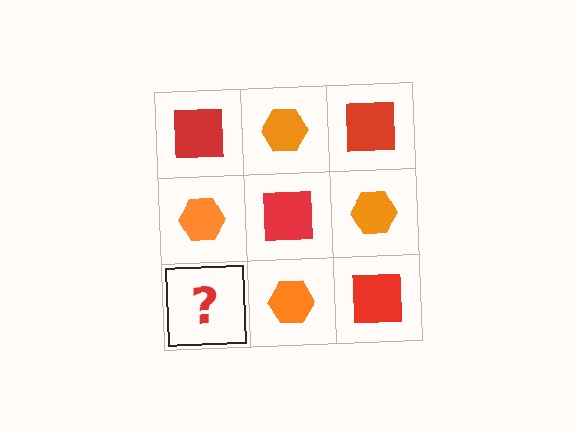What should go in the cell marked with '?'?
The missing cell should contain a red square.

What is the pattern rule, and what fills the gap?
The rule is that it alternates red square and orange hexagon in a checkerboard pattern. The gap should be filled with a red square.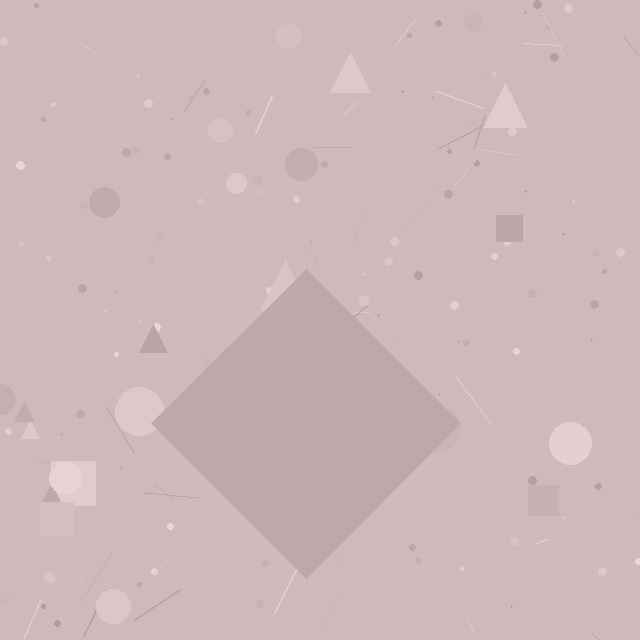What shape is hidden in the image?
A diamond is hidden in the image.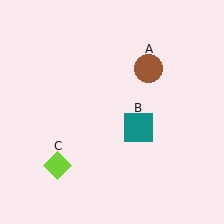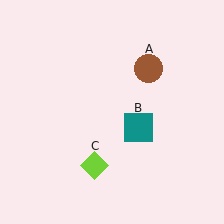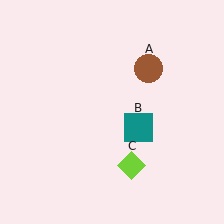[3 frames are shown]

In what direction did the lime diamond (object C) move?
The lime diamond (object C) moved right.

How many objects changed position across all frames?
1 object changed position: lime diamond (object C).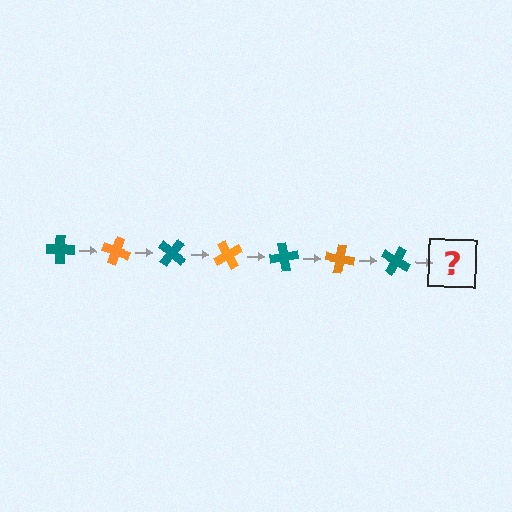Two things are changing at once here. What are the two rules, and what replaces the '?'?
The two rules are that it rotates 20 degrees each step and the color cycles through teal and orange. The '?' should be an orange cross, rotated 140 degrees from the start.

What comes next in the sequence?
The next element should be an orange cross, rotated 140 degrees from the start.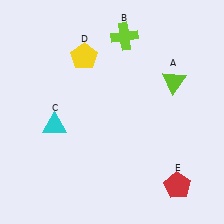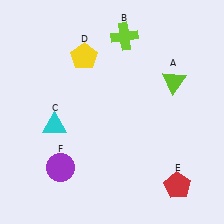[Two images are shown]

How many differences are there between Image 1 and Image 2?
There is 1 difference between the two images.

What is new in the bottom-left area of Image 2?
A purple circle (F) was added in the bottom-left area of Image 2.